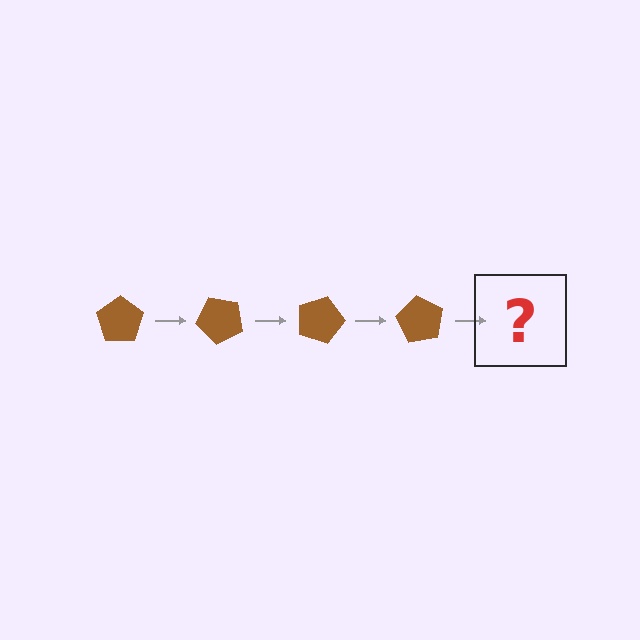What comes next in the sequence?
The next element should be a brown pentagon rotated 180 degrees.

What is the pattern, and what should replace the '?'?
The pattern is that the pentagon rotates 45 degrees each step. The '?' should be a brown pentagon rotated 180 degrees.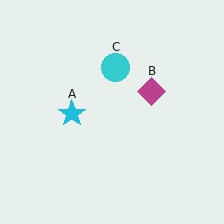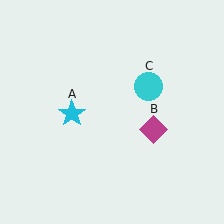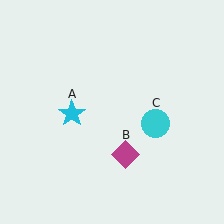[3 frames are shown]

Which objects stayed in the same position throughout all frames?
Cyan star (object A) remained stationary.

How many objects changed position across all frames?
2 objects changed position: magenta diamond (object B), cyan circle (object C).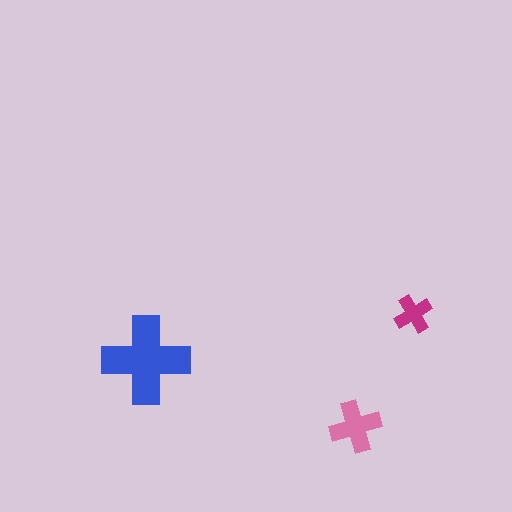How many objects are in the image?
There are 3 objects in the image.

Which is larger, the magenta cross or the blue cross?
The blue one.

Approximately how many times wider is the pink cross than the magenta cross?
About 1.5 times wider.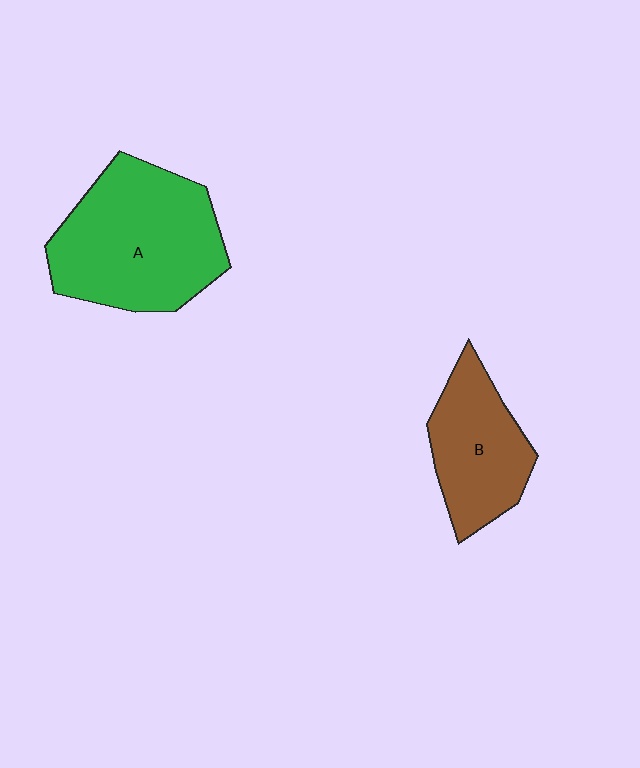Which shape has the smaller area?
Shape B (brown).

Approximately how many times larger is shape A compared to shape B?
Approximately 1.6 times.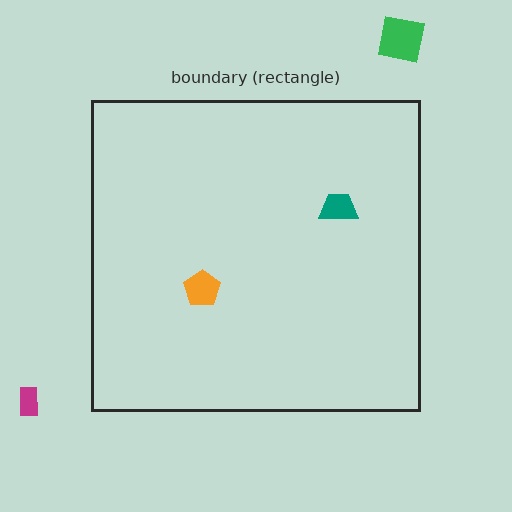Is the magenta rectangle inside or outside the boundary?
Outside.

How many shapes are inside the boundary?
2 inside, 2 outside.